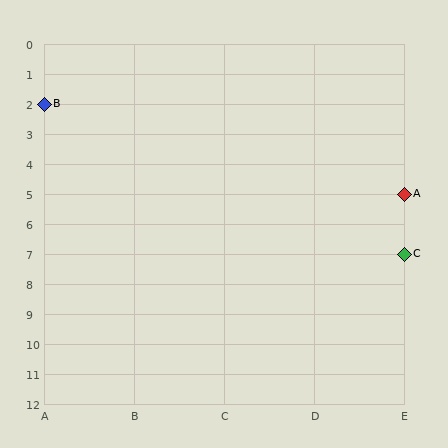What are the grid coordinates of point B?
Point B is at grid coordinates (A, 2).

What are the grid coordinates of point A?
Point A is at grid coordinates (E, 5).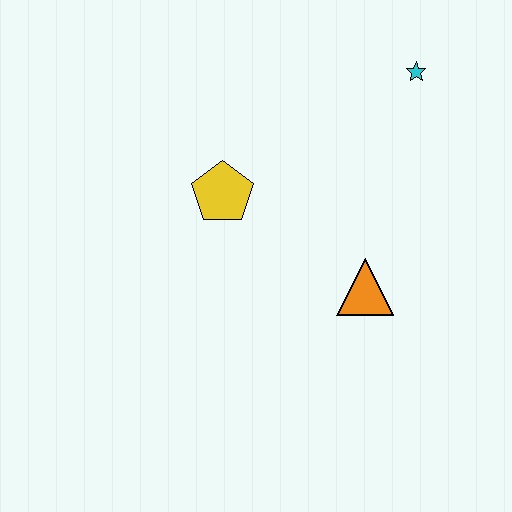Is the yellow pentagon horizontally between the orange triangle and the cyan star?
No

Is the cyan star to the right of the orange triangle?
Yes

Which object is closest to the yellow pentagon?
The orange triangle is closest to the yellow pentagon.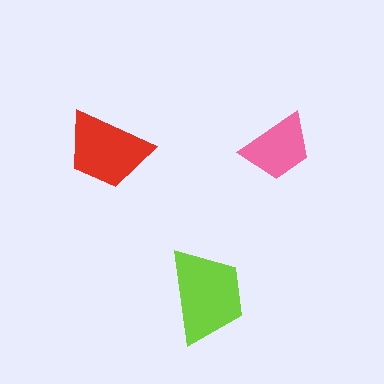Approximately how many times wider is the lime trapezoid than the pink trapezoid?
About 1.5 times wider.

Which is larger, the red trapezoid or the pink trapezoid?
The red one.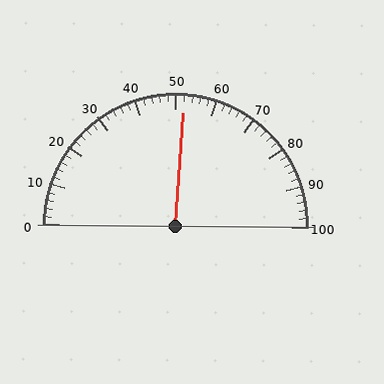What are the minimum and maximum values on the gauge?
The gauge ranges from 0 to 100.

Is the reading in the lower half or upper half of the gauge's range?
The reading is in the upper half of the range (0 to 100).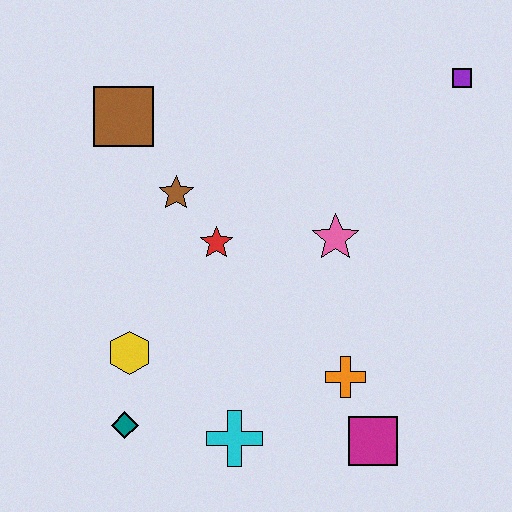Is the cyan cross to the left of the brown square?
No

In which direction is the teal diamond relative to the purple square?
The teal diamond is below the purple square.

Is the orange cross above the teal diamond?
Yes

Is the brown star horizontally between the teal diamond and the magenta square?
Yes